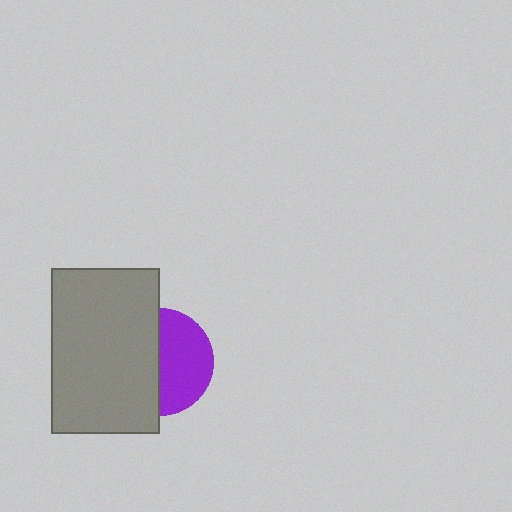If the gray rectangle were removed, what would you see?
You would see the complete purple circle.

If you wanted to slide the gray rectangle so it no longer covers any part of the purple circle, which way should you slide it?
Slide it left — that is the most direct way to separate the two shapes.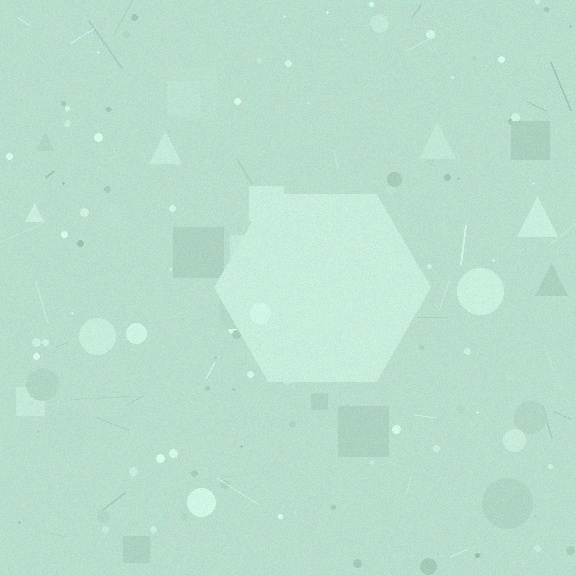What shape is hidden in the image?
A hexagon is hidden in the image.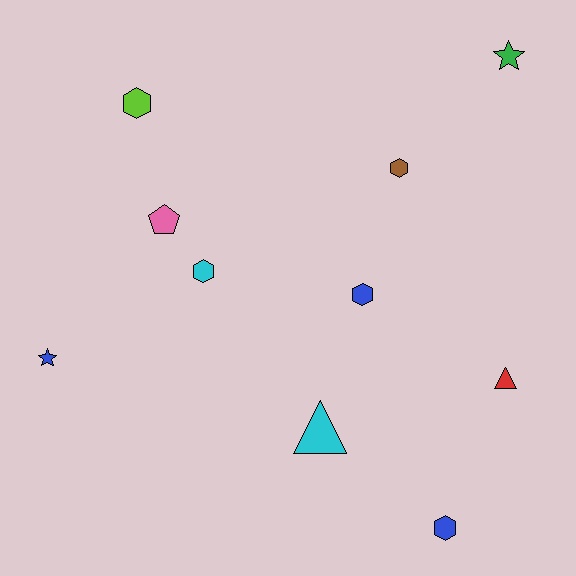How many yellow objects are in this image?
There are no yellow objects.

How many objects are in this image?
There are 10 objects.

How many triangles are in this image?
There are 2 triangles.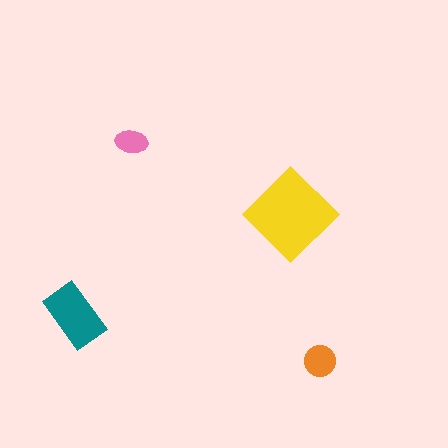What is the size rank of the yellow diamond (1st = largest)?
1st.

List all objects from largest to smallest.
The yellow diamond, the teal rectangle, the orange circle, the pink ellipse.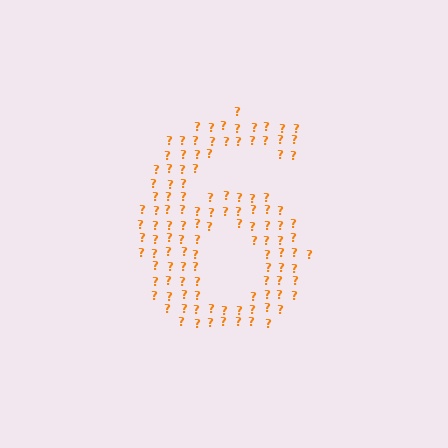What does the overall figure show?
The overall figure shows the digit 6.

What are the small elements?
The small elements are question marks.